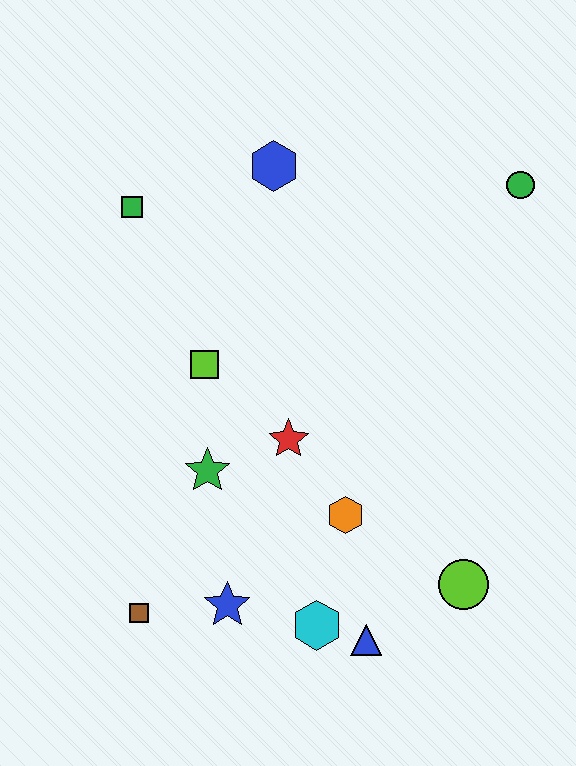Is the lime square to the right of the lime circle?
No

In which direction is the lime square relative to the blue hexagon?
The lime square is below the blue hexagon.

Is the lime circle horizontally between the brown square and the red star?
No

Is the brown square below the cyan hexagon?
No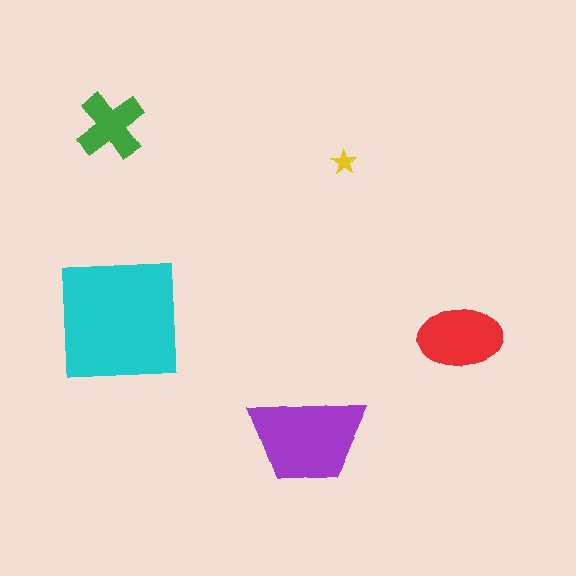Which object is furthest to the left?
The cyan square is leftmost.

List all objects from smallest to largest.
The yellow star, the green cross, the red ellipse, the purple trapezoid, the cyan square.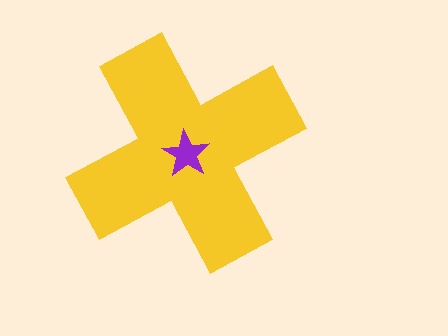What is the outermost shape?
The yellow cross.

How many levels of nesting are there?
2.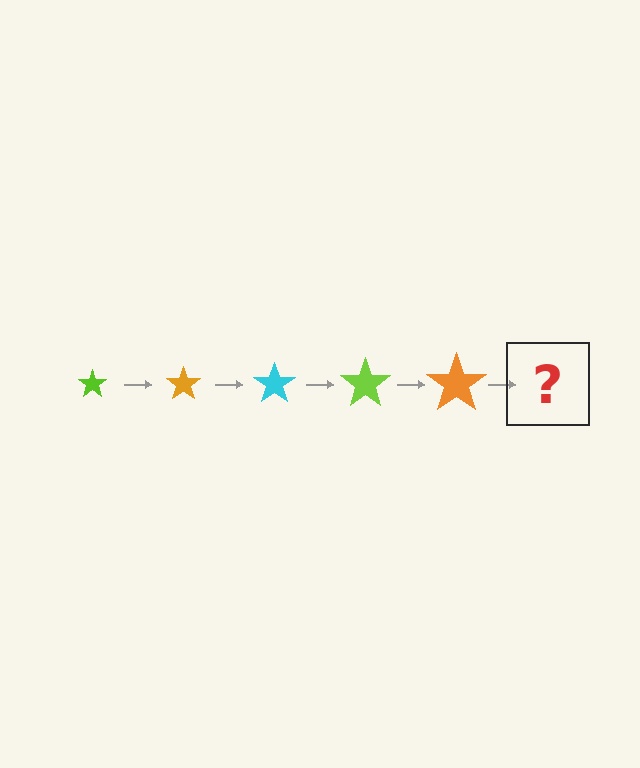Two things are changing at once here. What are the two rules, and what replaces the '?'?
The two rules are that the star grows larger each step and the color cycles through lime, orange, and cyan. The '?' should be a cyan star, larger than the previous one.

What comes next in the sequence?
The next element should be a cyan star, larger than the previous one.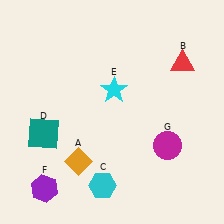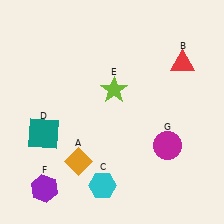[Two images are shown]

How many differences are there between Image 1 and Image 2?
There is 1 difference between the two images.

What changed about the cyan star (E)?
In Image 1, E is cyan. In Image 2, it changed to lime.